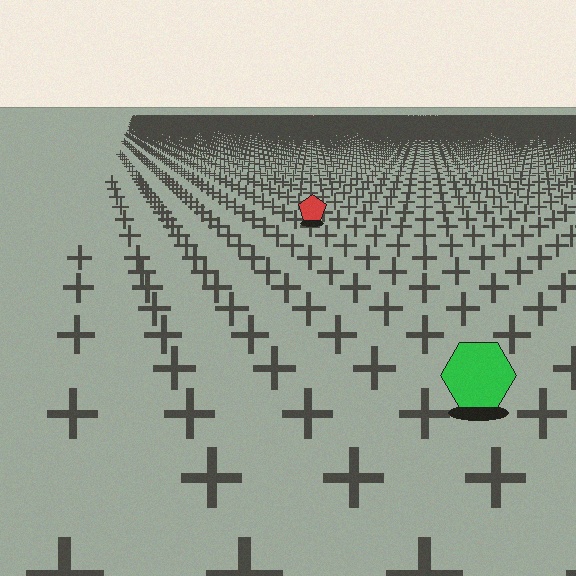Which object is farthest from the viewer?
The red pentagon is farthest from the viewer. It appears smaller and the ground texture around it is denser.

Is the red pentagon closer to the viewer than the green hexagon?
No. The green hexagon is closer — you can tell from the texture gradient: the ground texture is coarser near it.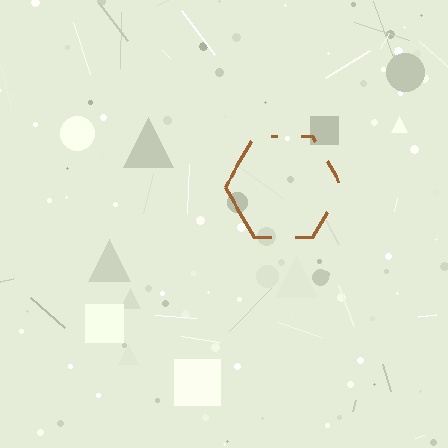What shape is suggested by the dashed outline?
The dashed outline suggests a hexagon.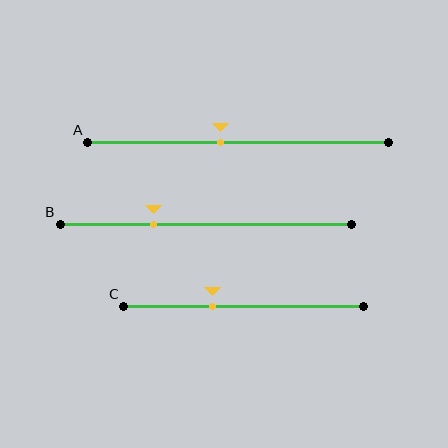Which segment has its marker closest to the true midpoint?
Segment A has its marker closest to the true midpoint.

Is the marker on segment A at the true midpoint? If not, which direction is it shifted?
No, the marker on segment A is shifted to the left by about 6% of the segment length.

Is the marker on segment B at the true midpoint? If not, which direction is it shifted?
No, the marker on segment B is shifted to the left by about 18% of the segment length.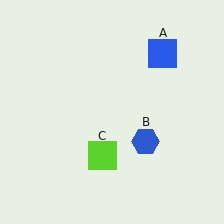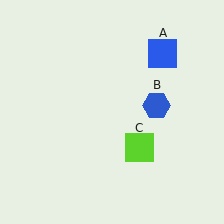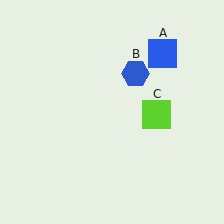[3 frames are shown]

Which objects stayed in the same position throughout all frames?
Blue square (object A) remained stationary.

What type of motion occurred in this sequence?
The blue hexagon (object B), lime square (object C) rotated counterclockwise around the center of the scene.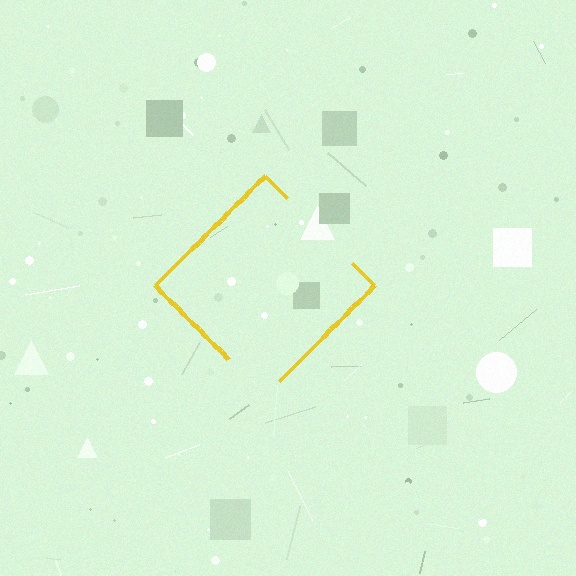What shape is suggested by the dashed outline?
The dashed outline suggests a diamond.